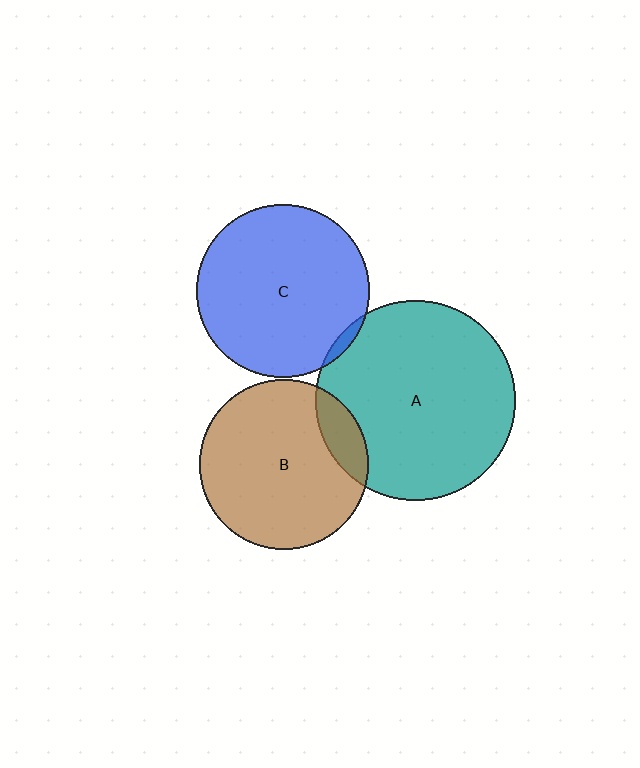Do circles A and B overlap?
Yes.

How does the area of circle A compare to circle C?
Approximately 1.3 times.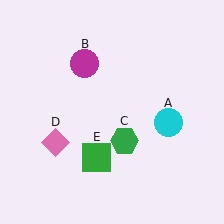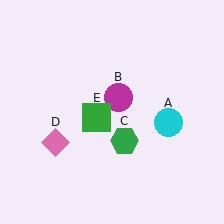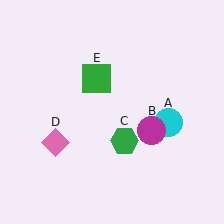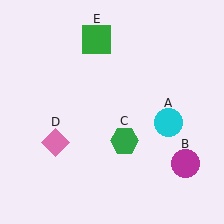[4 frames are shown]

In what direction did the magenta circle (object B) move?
The magenta circle (object B) moved down and to the right.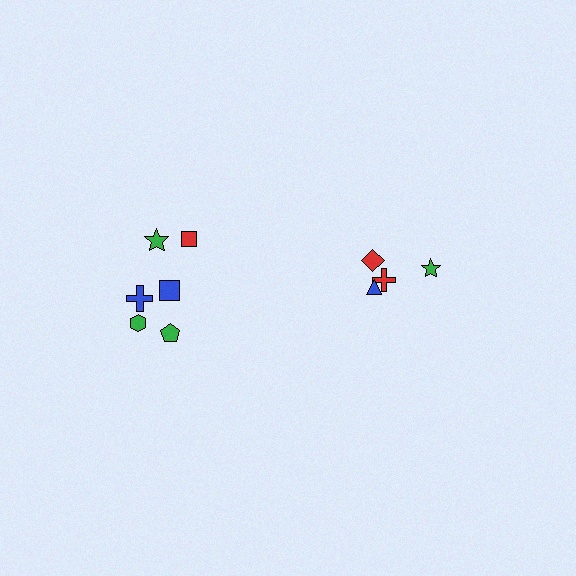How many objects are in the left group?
There are 6 objects.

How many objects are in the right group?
There are 4 objects.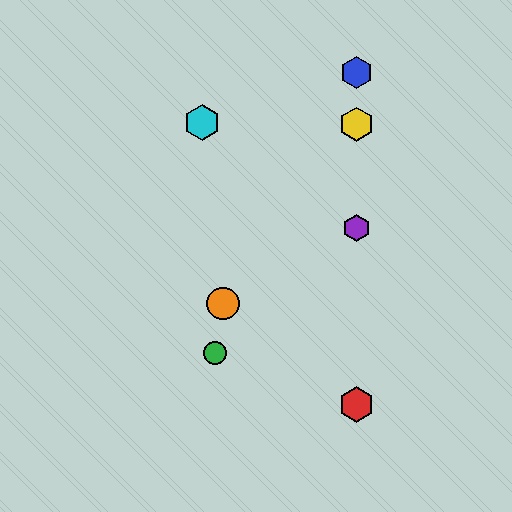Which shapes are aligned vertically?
The red hexagon, the blue hexagon, the yellow hexagon, the purple hexagon are aligned vertically.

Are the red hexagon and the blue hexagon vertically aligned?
Yes, both are at x≈357.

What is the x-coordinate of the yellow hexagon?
The yellow hexagon is at x≈357.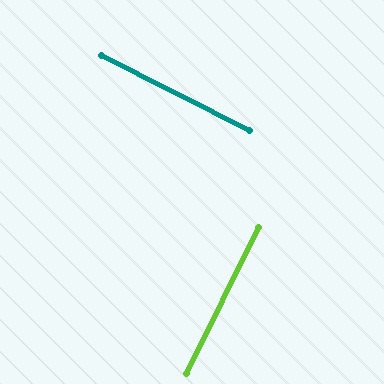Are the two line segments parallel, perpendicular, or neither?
Perpendicular — they meet at approximately 90°.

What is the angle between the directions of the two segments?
Approximately 90 degrees.